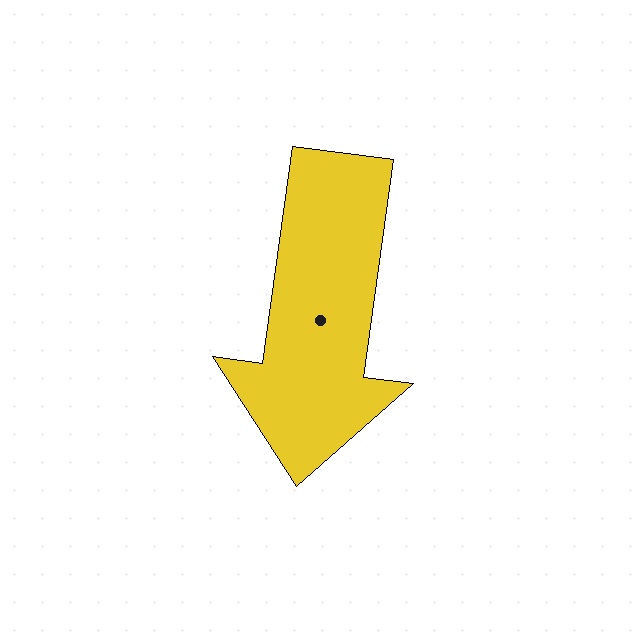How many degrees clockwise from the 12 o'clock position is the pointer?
Approximately 188 degrees.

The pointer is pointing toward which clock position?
Roughly 6 o'clock.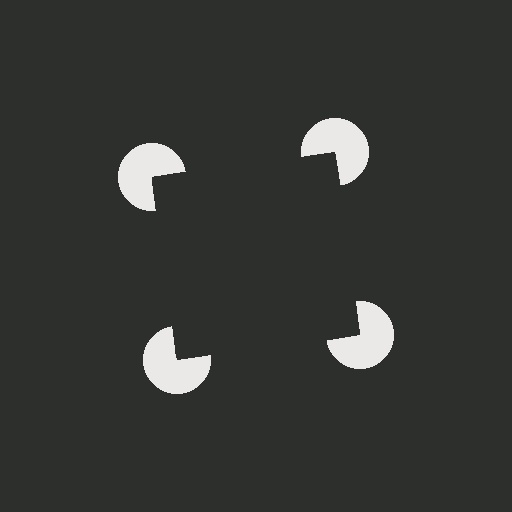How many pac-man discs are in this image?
There are 4 — one at each vertex of the illusory square.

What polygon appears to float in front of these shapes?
An illusory square — its edges are inferred from the aligned wedge cuts in the pac-man discs, not physically drawn.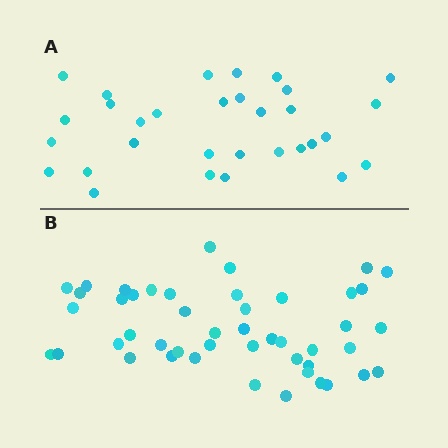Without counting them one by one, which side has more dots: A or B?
Region B (the bottom region) has more dots.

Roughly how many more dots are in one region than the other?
Region B has approximately 15 more dots than region A.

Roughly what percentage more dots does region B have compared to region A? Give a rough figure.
About 50% more.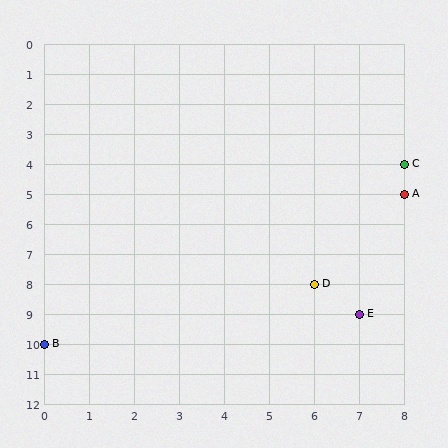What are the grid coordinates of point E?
Point E is at grid coordinates (7, 9).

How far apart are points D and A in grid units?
Points D and A are 2 columns and 3 rows apart (about 3.6 grid units diagonally).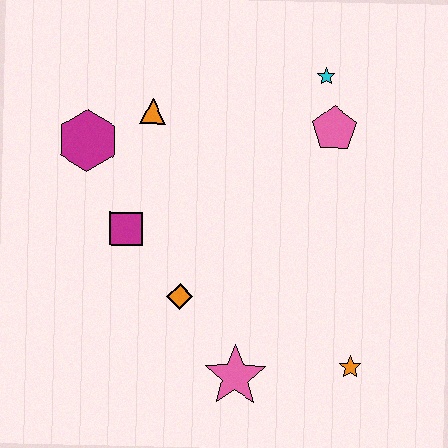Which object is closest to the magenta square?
The orange diamond is closest to the magenta square.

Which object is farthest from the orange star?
The magenta hexagon is farthest from the orange star.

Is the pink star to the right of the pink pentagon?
No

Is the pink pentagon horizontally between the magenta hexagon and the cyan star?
No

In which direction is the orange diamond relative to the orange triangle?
The orange diamond is below the orange triangle.